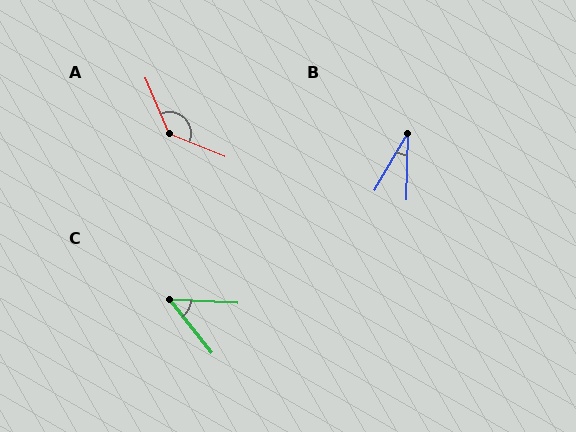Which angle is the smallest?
B, at approximately 29 degrees.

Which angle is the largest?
A, at approximately 135 degrees.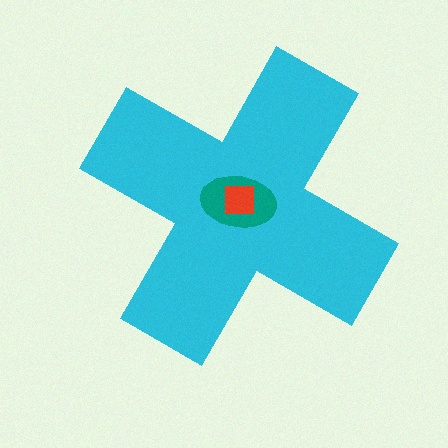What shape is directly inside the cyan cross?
The teal ellipse.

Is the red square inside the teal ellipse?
Yes.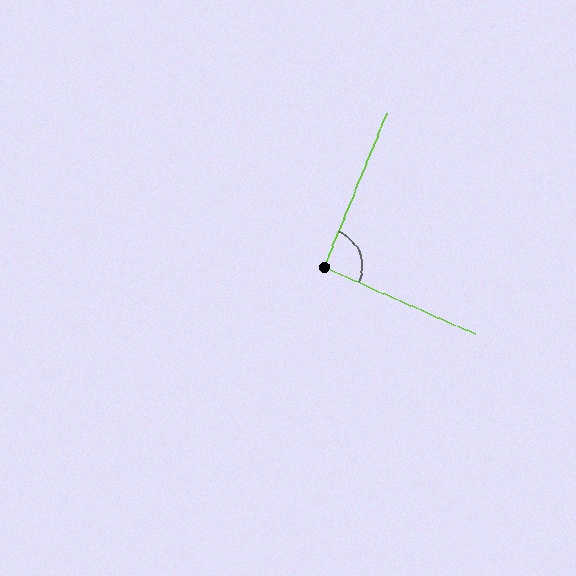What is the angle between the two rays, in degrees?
Approximately 92 degrees.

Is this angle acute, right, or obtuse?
It is approximately a right angle.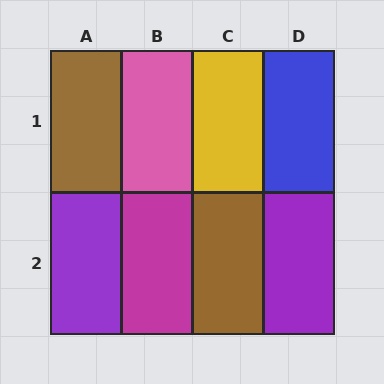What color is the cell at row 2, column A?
Purple.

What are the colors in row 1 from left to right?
Brown, pink, yellow, blue.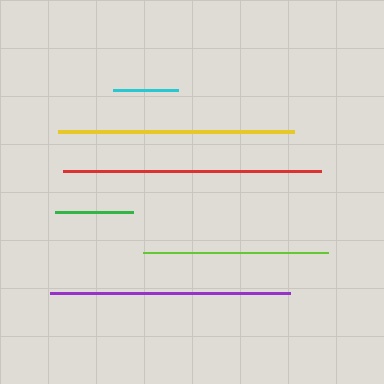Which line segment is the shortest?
The cyan line is the shortest at approximately 65 pixels.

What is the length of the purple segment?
The purple segment is approximately 240 pixels long.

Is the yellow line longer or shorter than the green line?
The yellow line is longer than the green line.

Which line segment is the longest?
The red line is the longest at approximately 258 pixels.